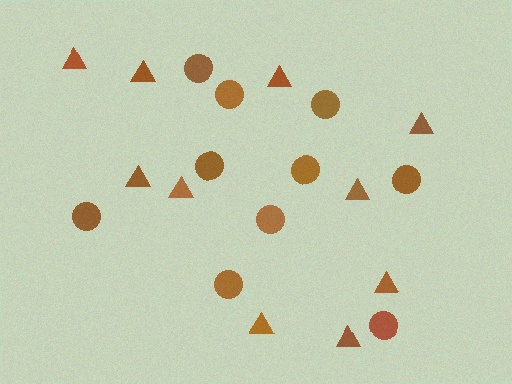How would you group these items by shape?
There are 2 groups: one group of circles (10) and one group of triangles (10).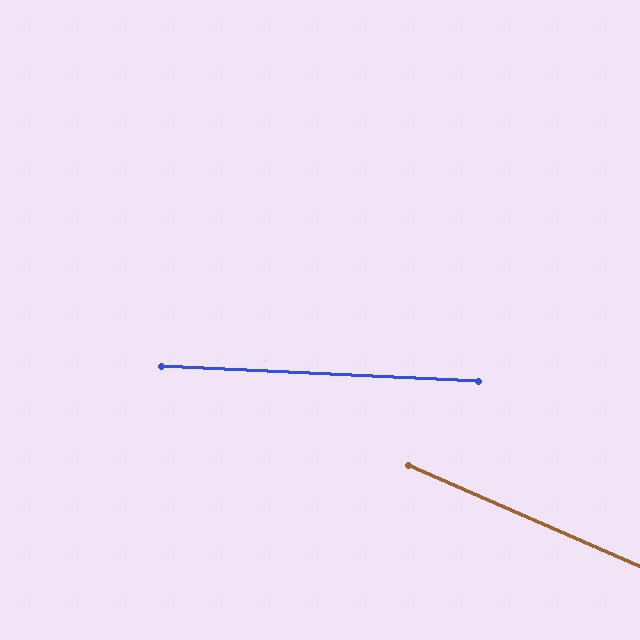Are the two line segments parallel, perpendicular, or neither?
Neither parallel nor perpendicular — they differ by about 21°.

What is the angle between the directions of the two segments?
Approximately 21 degrees.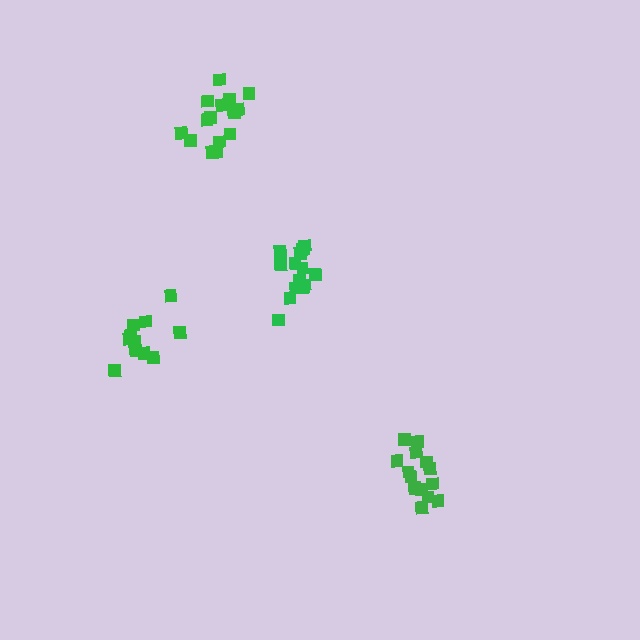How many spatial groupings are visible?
There are 4 spatial groupings.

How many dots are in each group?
Group 1: 17 dots, Group 2: 11 dots, Group 3: 14 dots, Group 4: 15 dots (57 total).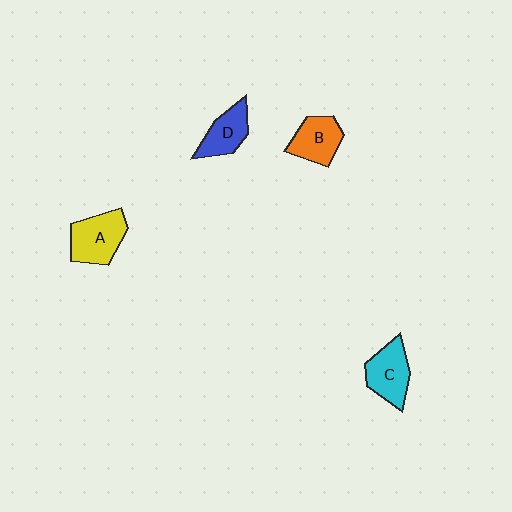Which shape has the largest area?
Shape A (yellow).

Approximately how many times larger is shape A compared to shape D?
Approximately 1.3 times.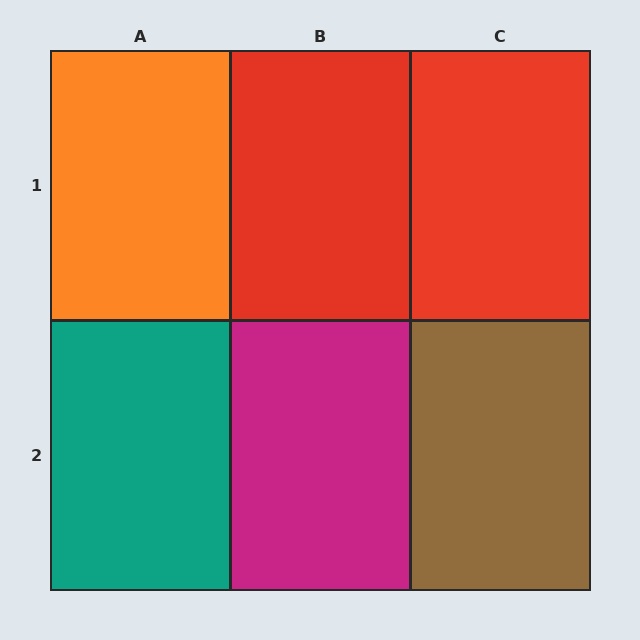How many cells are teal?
1 cell is teal.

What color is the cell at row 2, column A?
Teal.